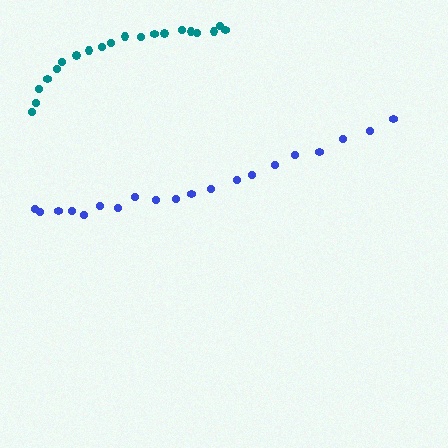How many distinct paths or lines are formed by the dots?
There are 2 distinct paths.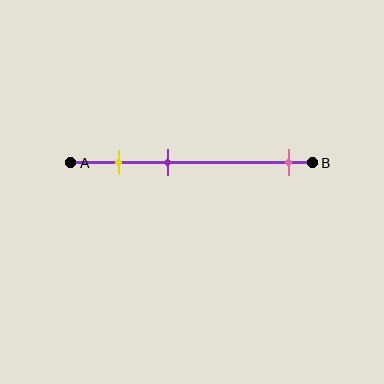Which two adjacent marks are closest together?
The yellow and purple marks are the closest adjacent pair.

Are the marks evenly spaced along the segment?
No, the marks are not evenly spaced.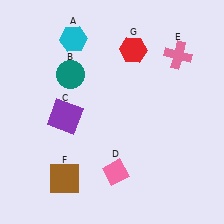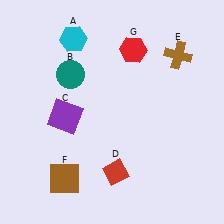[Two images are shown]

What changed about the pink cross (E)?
In Image 1, E is pink. In Image 2, it changed to brown.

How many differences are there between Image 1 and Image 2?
There are 2 differences between the two images.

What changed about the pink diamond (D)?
In Image 1, D is pink. In Image 2, it changed to red.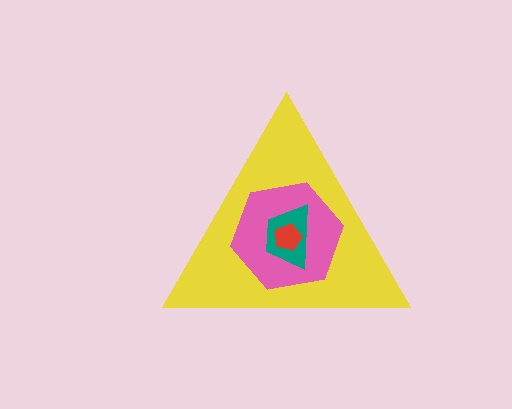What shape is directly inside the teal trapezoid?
The red pentagon.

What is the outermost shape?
The yellow triangle.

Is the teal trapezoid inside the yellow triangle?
Yes.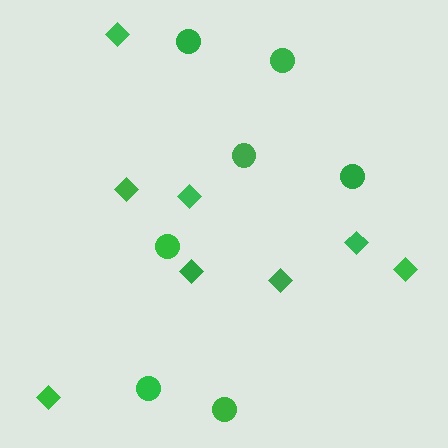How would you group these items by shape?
There are 2 groups: one group of diamonds (8) and one group of circles (7).